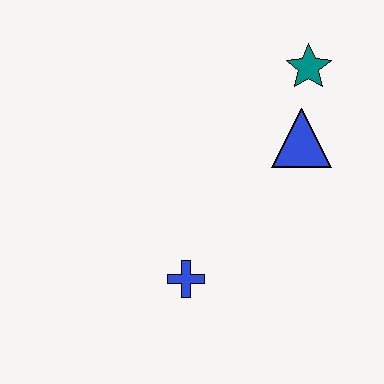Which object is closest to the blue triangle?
The teal star is closest to the blue triangle.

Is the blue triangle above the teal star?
No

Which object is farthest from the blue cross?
The teal star is farthest from the blue cross.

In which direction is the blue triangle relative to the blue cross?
The blue triangle is above the blue cross.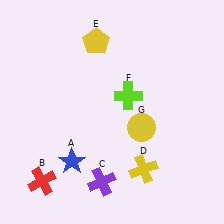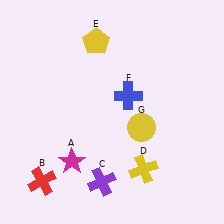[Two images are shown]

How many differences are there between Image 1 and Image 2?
There are 2 differences between the two images.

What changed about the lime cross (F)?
In Image 1, F is lime. In Image 2, it changed to blue.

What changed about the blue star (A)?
In Image 1, A is blue. In Image 2, it changed to magenta.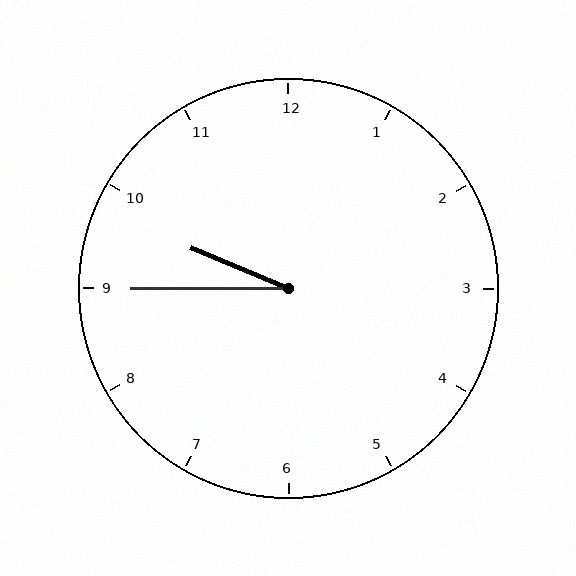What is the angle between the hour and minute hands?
Approximately 22 degrees.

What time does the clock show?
9:45.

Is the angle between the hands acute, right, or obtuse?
It is acute.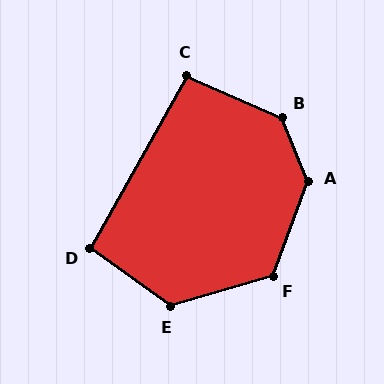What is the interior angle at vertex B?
Approximately 136 degrees (obtuse).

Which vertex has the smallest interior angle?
C, at approximately 95 degrees.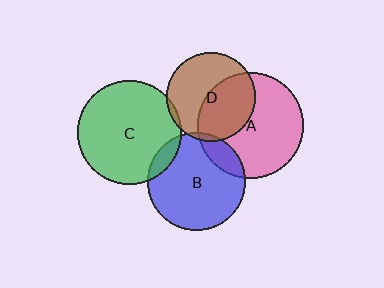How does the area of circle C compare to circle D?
Approximately 1.4 times.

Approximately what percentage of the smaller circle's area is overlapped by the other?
Approximately 10%.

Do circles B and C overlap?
Yes.